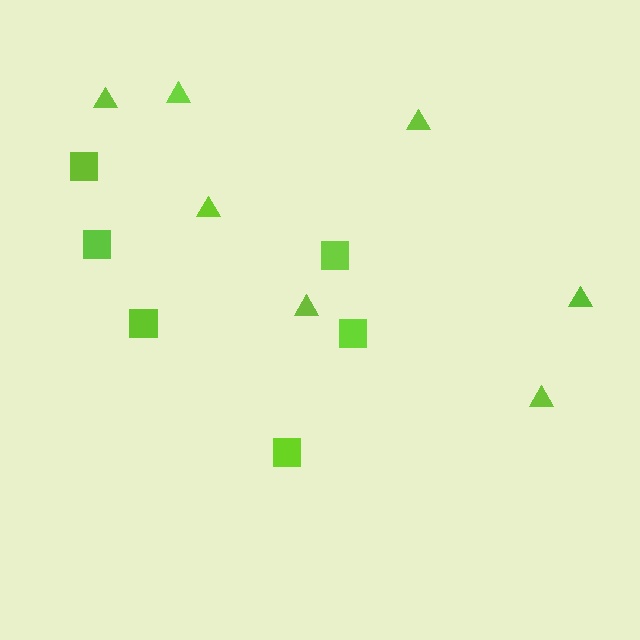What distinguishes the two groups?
There are 2 groups: one group of triangles (7) and one group of squares (6).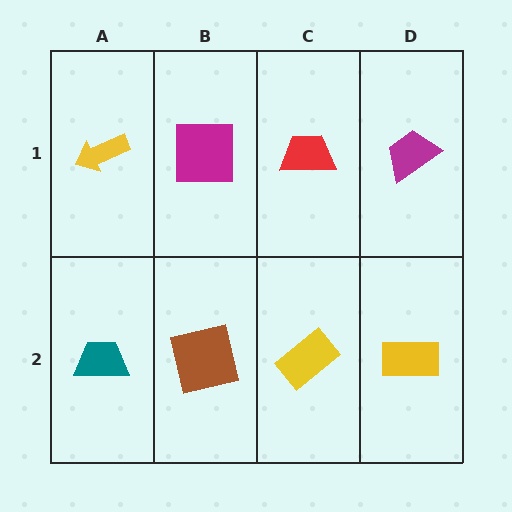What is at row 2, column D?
A yellow rectangle.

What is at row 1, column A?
A yellow arrow.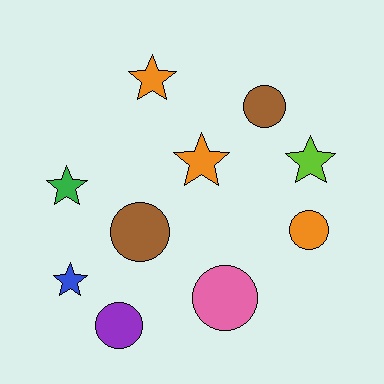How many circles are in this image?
There are 5 circles.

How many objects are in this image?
There are 10 objects.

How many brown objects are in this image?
There are 2 brown objects.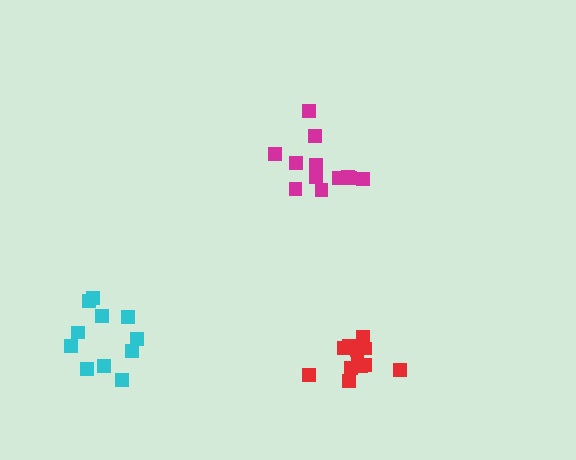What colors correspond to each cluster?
The clusters are colored: cyan, magenta, red.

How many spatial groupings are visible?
There are 3 spatial groupings.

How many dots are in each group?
Group 1: 11 dots, Group 2: 13 dots, Group 3: 12 dots (36 total).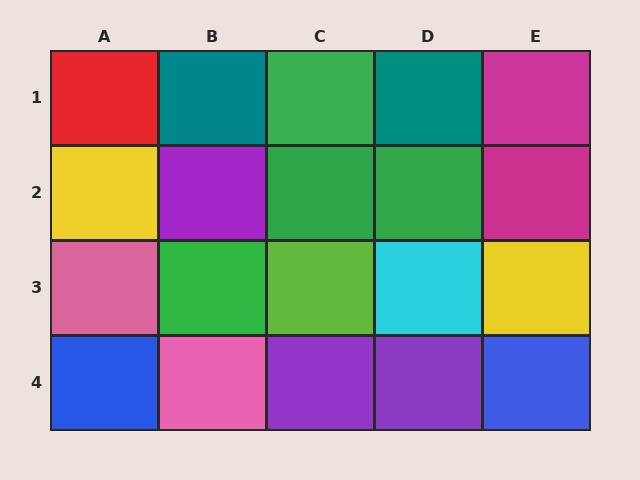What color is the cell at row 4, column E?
Blue.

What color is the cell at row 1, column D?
Teal.